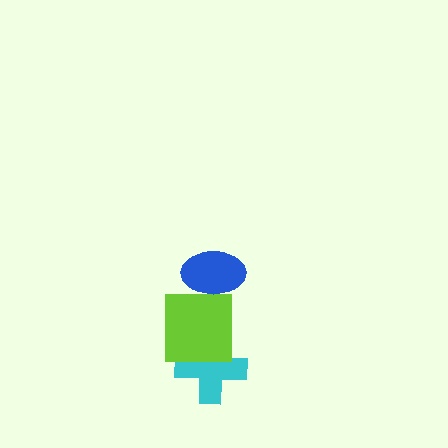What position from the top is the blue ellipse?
The blue ellipse is 1st from the top.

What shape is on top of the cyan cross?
The lime square is on top of the cyan cross.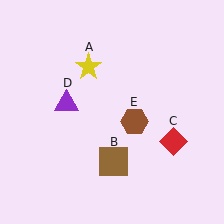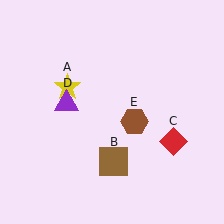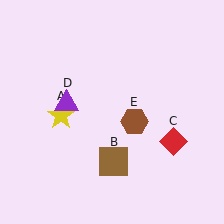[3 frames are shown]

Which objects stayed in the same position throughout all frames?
Brown square (object B) and red diamond (object C) and purple triangle (object D) and brown hexagon (object E) remained stationary.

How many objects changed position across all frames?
1 object changed position: yellow star (object A).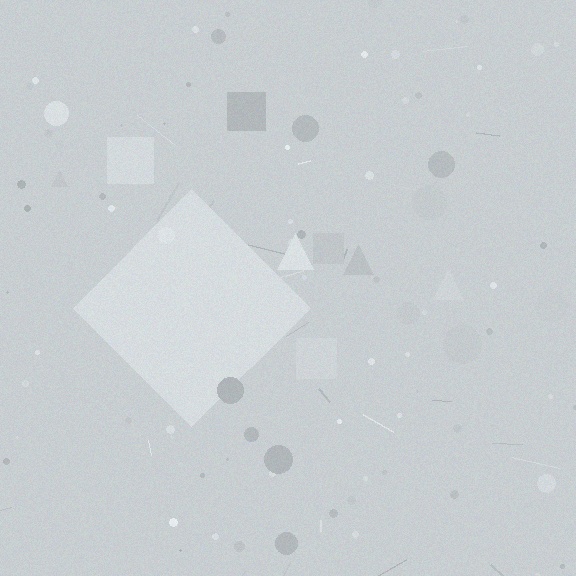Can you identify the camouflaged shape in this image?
The camouflaged shape is a diamond.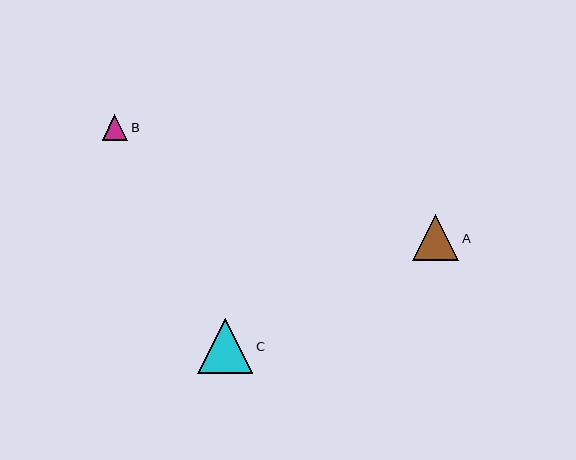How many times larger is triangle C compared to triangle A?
Triangle C is approximately 1.2 times the size of triangle A.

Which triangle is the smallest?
Triangle B is the smallest with a size of approximately 26 pixels.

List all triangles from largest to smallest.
From largest to smallest: C, A, B.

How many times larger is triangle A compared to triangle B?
Triangle A is approximately 1.8 times the size of triangle B.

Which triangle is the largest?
Triangle C is the largest with a size of approximately 55 pixels.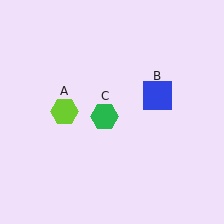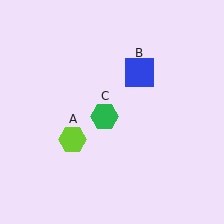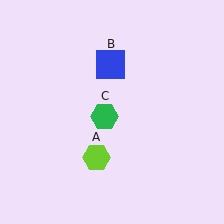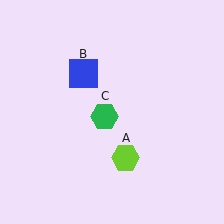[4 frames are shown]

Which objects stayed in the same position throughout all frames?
Green hexagon (object C) remained stationary.